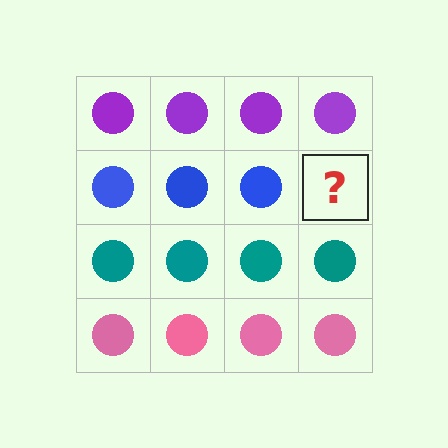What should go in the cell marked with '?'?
The missing cell should contain a blue circle.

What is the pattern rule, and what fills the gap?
The rule is that each row has a consistent color. The gap should be filled with a blue circle.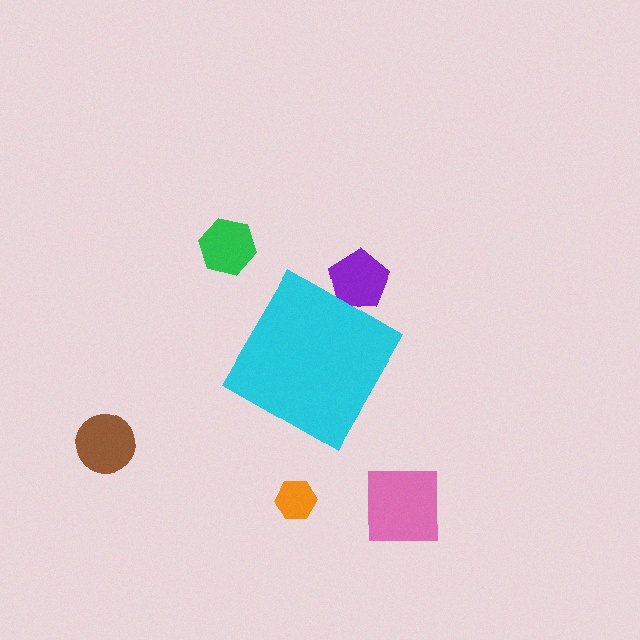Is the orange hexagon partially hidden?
No, the orange hexagon is fully visible.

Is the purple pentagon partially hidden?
Yes, the purple pentagon is partially hidden behind the cyan diamond.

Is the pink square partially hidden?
No, the pink square is fully visible.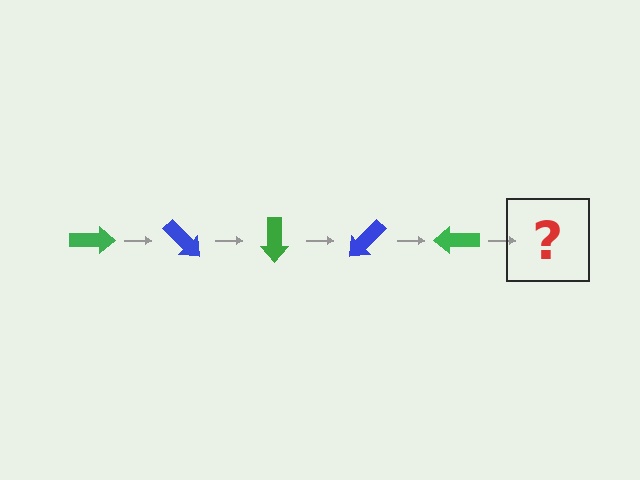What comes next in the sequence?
The next element should be a blue arrow, rotated 225 degrees from the start.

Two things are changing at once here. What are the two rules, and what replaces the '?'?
The two rules are that it rotates 45 degrees each step and the color cycles through green and blue. The '?' should be a blue arrow, rotated 225 degrees from the start.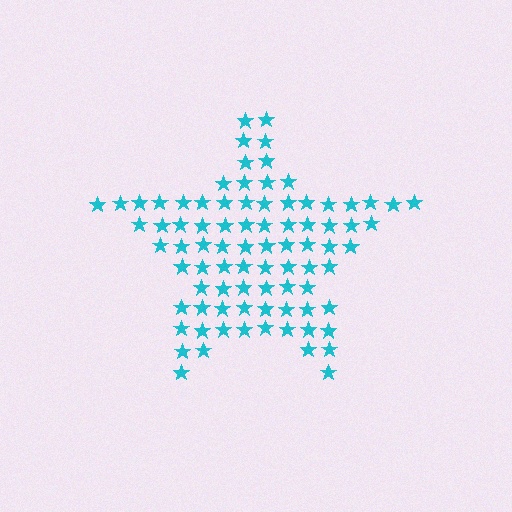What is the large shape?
The large shape is a star.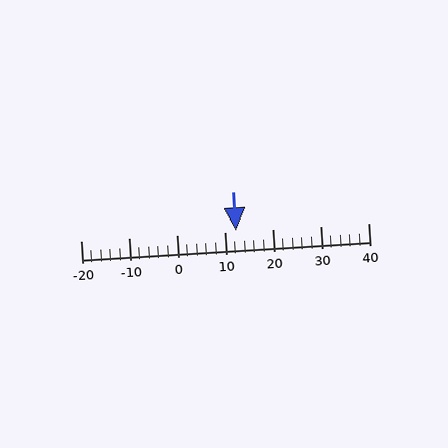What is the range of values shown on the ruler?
The ruler shows values from -20 to 40.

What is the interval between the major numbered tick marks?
The major tick marks are spaced 10 units apart.